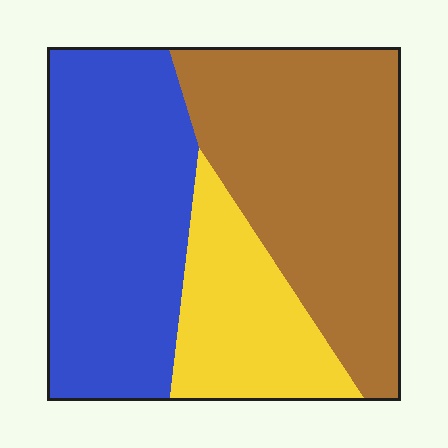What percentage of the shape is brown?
Brown covers roughly 40% of the shape.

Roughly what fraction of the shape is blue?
Blue takes up between a third and a half of the shape.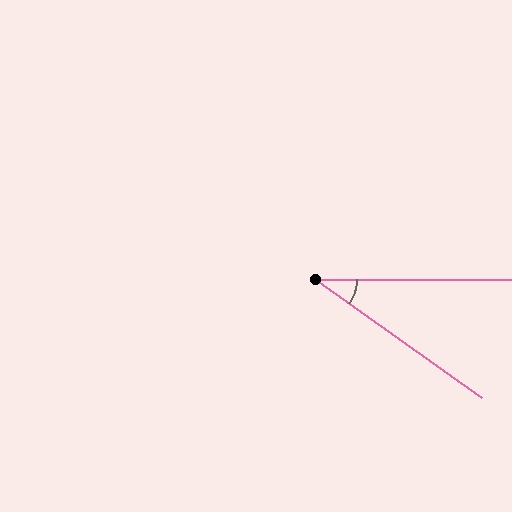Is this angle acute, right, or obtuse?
It is acute.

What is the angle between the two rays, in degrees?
Approximately 36 degrees.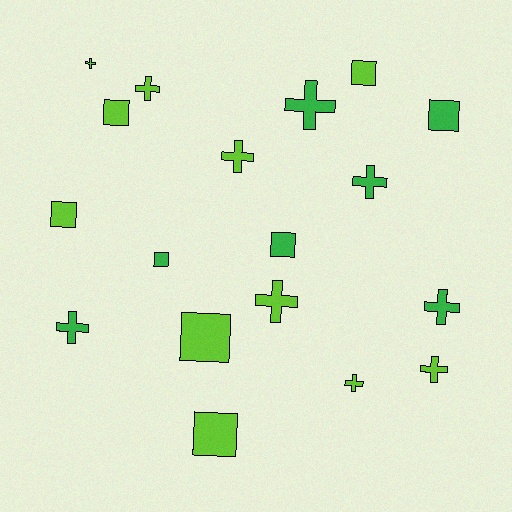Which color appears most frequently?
Lime, with 11 objects.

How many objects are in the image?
There are 18 objects.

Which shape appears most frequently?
Cross, with 10 objects.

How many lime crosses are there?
There are 6 lime crosses.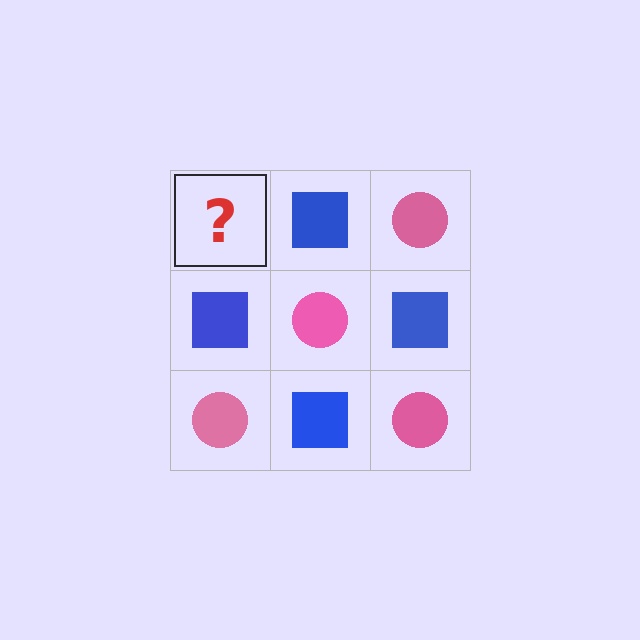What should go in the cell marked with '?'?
The missing cell should contain a pink circle.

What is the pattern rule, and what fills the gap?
The rule is that it alternates pink circle and blue square in a checkerboard pattern. The gap should be filled with a pink circle.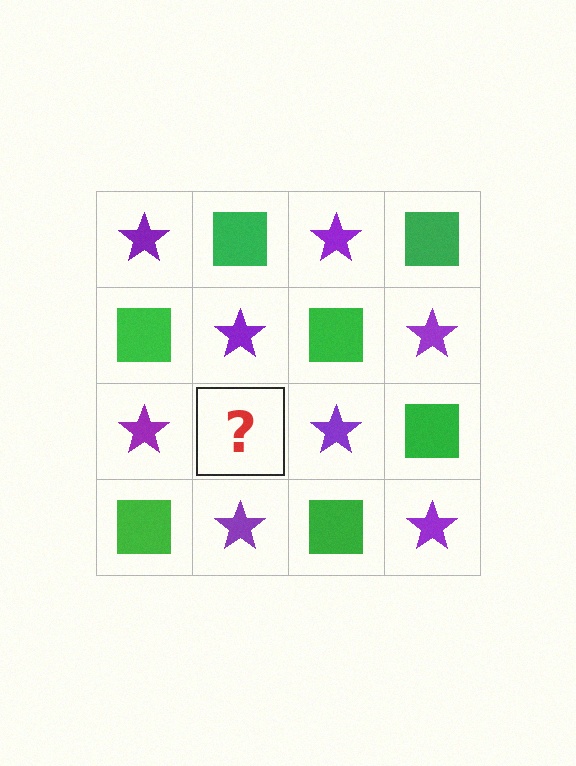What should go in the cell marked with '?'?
The missing cell should contain a green square.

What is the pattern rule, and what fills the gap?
The rule is that it alternates purple star and green square in a checkerboard pattern. The gap should be filled with a green square.